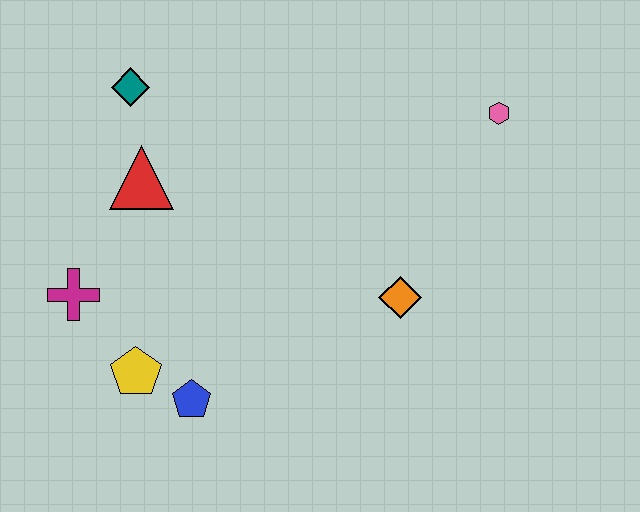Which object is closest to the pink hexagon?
The orange diamond is closest to the pink hexagon.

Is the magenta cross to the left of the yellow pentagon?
Yes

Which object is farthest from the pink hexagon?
The magenta cross is farthest from the pink hexagon.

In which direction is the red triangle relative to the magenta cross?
The red triangle is above the magenta cross.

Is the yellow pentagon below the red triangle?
Yes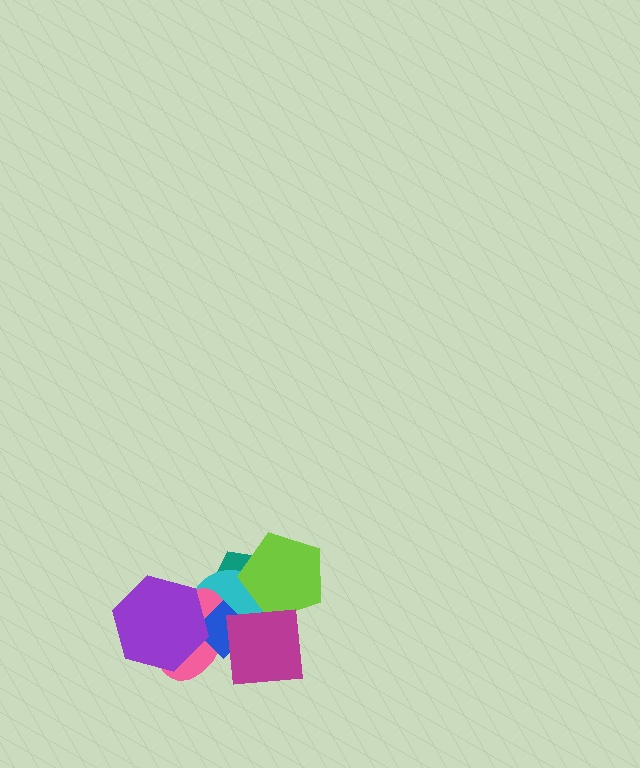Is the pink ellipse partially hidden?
Yes, it is partially covered by another shape.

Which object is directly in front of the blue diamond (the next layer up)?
The magenta square is directly in front of the blue diamond.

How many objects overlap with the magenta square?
5 objects overlap with the magenta square.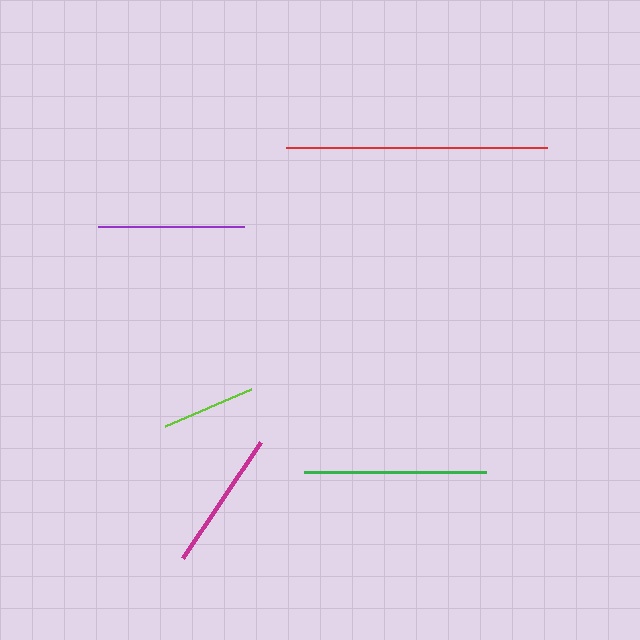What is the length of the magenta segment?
The magenta segment is approximately 140 pixels long.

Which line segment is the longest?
The red line is the longest at approximately 261 pixels.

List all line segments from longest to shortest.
From longest to shortest: red, green, purple, magenta, lime.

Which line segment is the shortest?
The lime line is the shortest at approximately 93 pixels.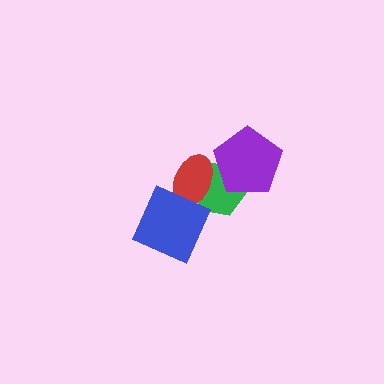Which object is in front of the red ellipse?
The blue diamond is in front of the red ellipse.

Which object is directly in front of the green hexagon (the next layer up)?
The purple pentagon is directly in front of the green hexagon.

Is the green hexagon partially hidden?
Yes, it is partially covered by another shape.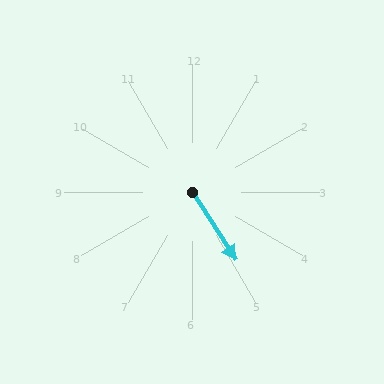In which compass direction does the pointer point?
Southeast.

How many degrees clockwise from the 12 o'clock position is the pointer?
Approximately 147 degrees.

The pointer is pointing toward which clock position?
Roughly 5 o'clock.